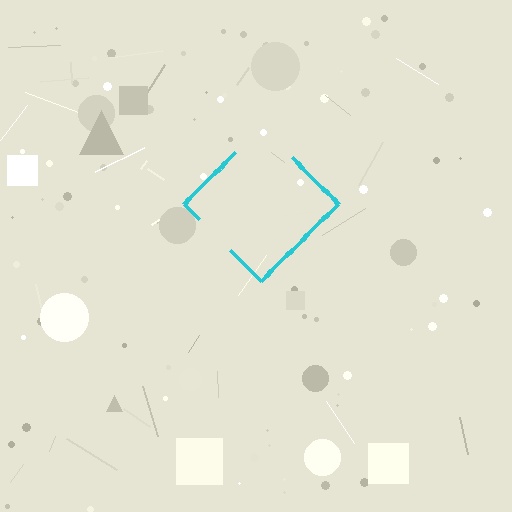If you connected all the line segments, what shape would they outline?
They would outline a diamond.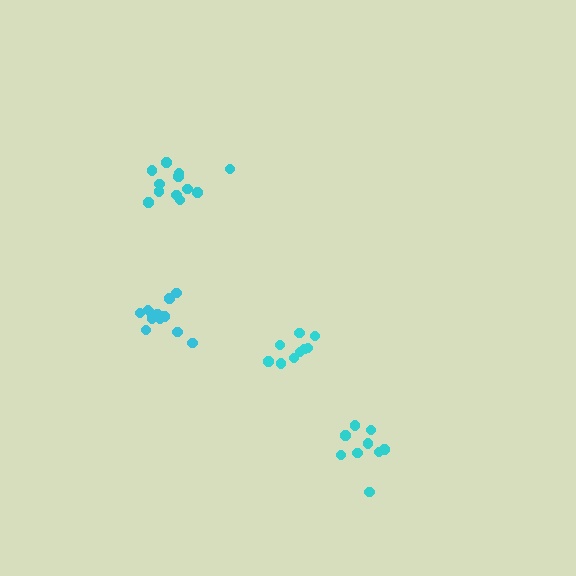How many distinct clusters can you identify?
There are 4 distinct clusters.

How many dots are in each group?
Group 1: 12 dots, Group 2: 12 dots, Group 3: 9 dots, Group 4: 9 dots (42 total).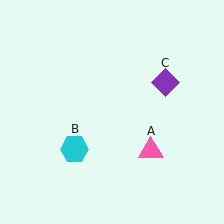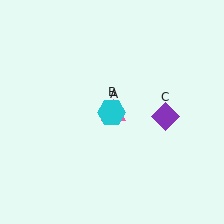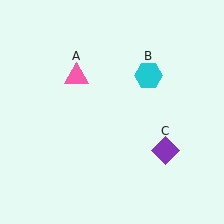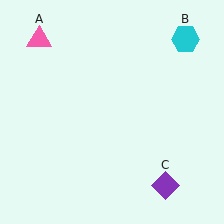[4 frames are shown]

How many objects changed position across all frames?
3 objects changed position: pink triangle (object A), cyan hexagon (object B), purple diamond (object C).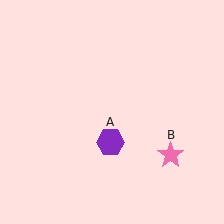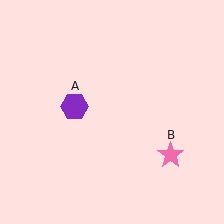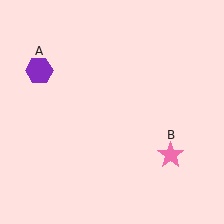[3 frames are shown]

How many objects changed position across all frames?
1 object changed position: purple hexagon (object A).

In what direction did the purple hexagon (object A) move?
The purple hexagon (object A) moved up and to the left.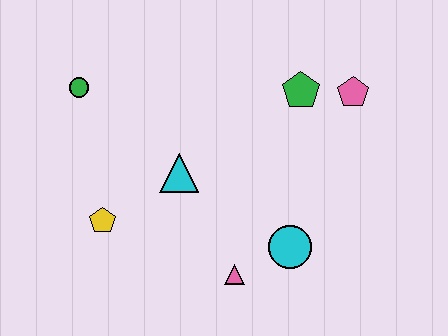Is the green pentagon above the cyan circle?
Yes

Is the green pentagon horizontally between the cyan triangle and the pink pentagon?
Yes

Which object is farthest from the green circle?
The pink pentagon is farthest from the green circle.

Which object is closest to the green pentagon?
The pink pentagon is closest to the green pentagon.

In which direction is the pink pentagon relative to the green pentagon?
The pink pentagon is to the right of the green pentagon.